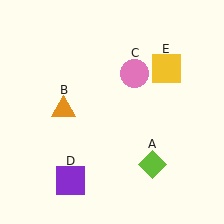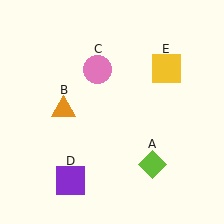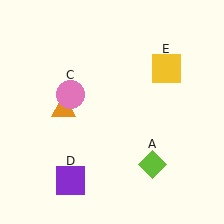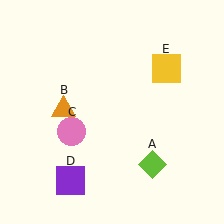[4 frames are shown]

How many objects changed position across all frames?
1 object changed position: pink circle (object C).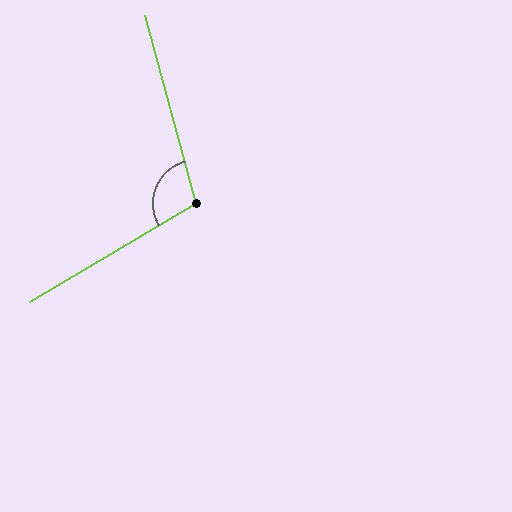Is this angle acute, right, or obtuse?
It is obtuse.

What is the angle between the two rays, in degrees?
Approximately 105 degrees.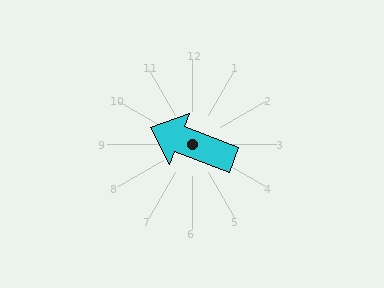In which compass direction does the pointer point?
West.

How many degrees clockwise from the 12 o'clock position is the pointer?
Approximately 291 degrees.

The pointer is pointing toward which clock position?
Roughly 10 o'clock.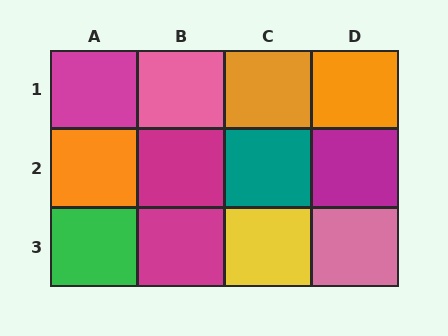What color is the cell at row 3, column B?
Magenta.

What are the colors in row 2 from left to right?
Orange, magenta, teal, magenta.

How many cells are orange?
3 cells are orange.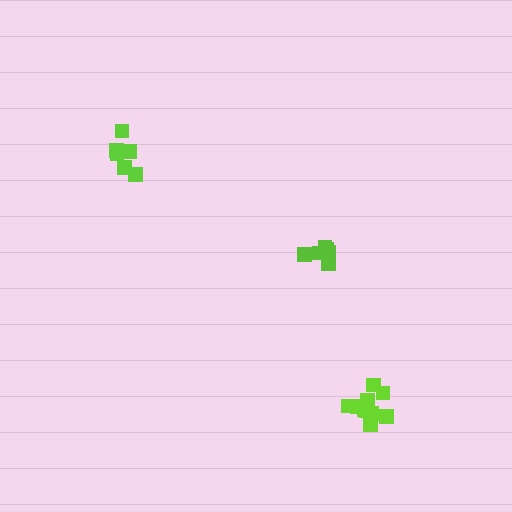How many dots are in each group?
Group 1: 11 dots, Group 2: 6 dots, Group 3: 6 dots (23 total).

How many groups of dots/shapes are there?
There are 3 groups.